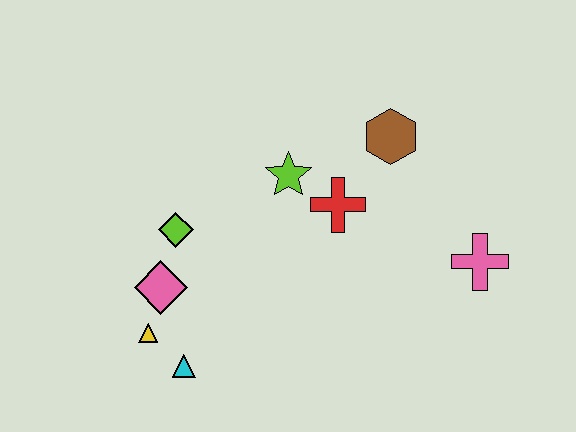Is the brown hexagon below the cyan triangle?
No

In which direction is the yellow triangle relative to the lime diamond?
The yellow triangle is below the lime diamond.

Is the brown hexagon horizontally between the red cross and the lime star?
No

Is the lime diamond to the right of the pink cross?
No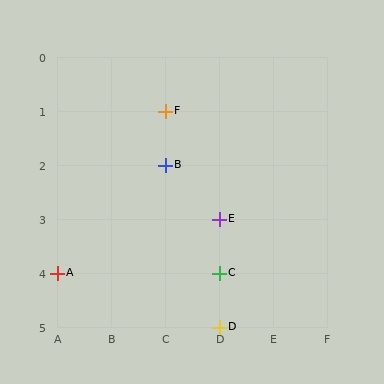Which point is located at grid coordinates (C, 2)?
Point B is at (C, 2).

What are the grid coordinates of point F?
Point F is at grid coordinates (C, 1).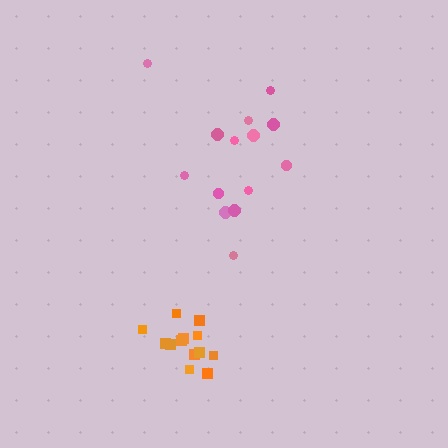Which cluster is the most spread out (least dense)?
Pink.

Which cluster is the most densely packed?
Orange.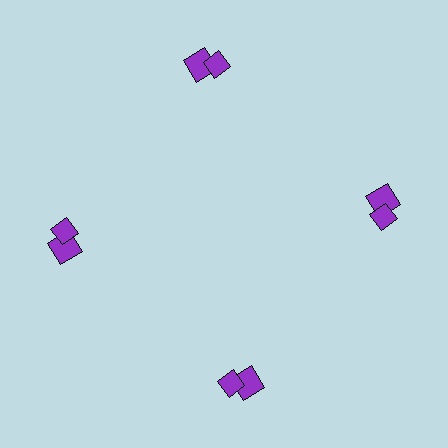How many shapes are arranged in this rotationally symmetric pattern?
There are 8 shapes, arranged in 4 groups of 2.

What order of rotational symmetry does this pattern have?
This pattern has 4-fold rotational symmetry.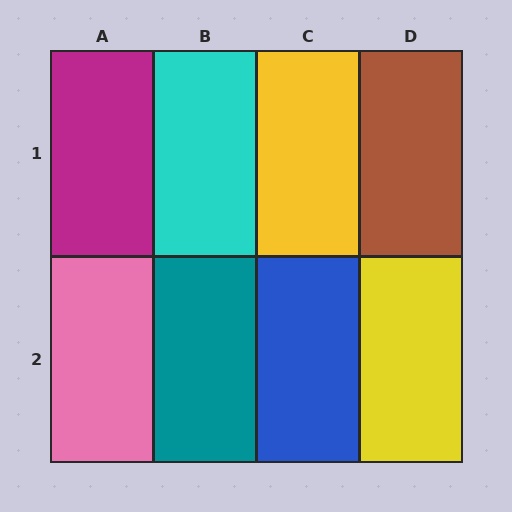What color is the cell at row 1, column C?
Yellow.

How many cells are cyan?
1 cell is cyan.